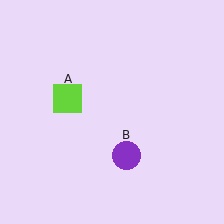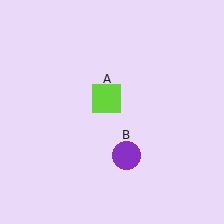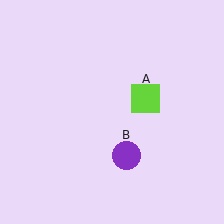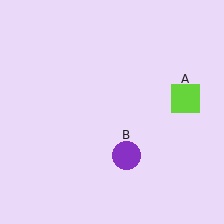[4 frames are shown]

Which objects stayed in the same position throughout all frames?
Purple circle (object B) remained stationary.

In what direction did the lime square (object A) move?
The lime square (object A) moved right.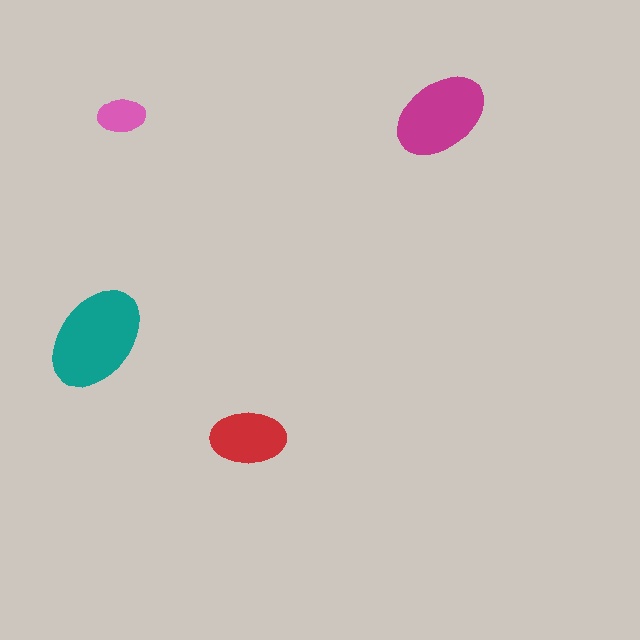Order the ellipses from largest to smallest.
the teal one, the magenta one, the red one, the pink one.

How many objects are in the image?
There are 4 objects in the image.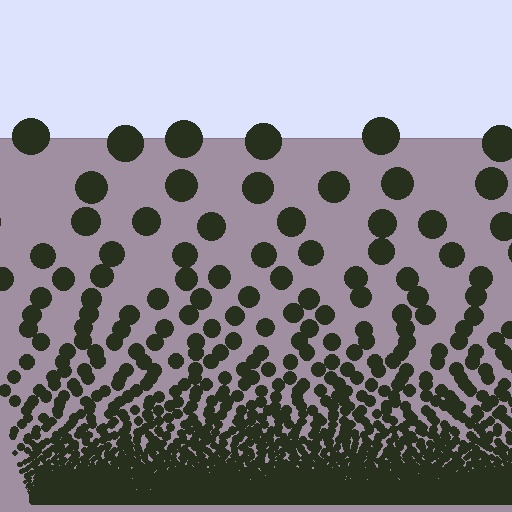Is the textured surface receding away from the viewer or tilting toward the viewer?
The surface appears to tilt toward the viewer. Texture elements get larger and sparser toward the top.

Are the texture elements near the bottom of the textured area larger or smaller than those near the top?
Smaller. The gradient is inverted — elements near the bottom are smaller and denser.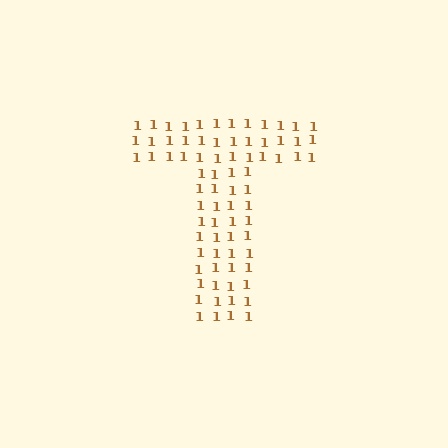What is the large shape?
The large shape is the letter T.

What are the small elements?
The small elements are digit 1's.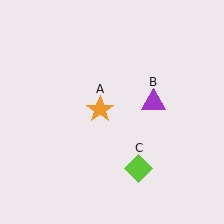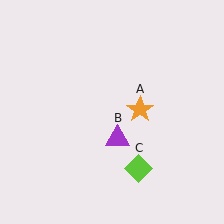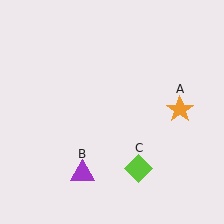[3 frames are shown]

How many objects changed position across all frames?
2 objects changed position: orange star (object A), purple triangle (object B).